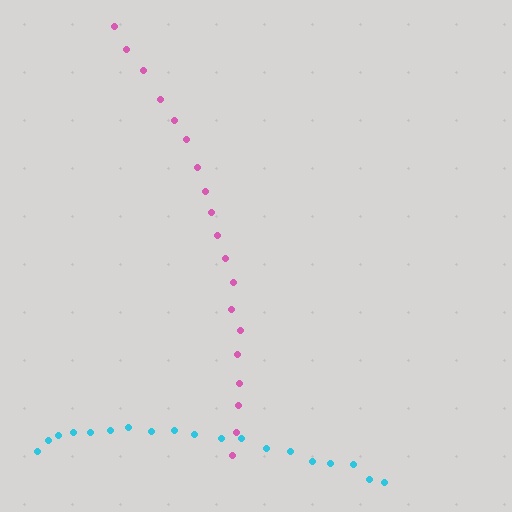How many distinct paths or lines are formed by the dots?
There are 2 distinct paths.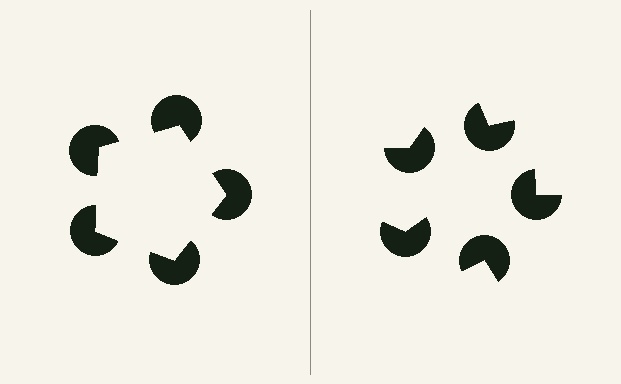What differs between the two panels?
The pac-man discs are positioned identically on both sides; only the wedge orientations differ. On the left they align to a pentagon; on the right they are misaligned.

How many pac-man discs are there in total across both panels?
10 — 5 on each side.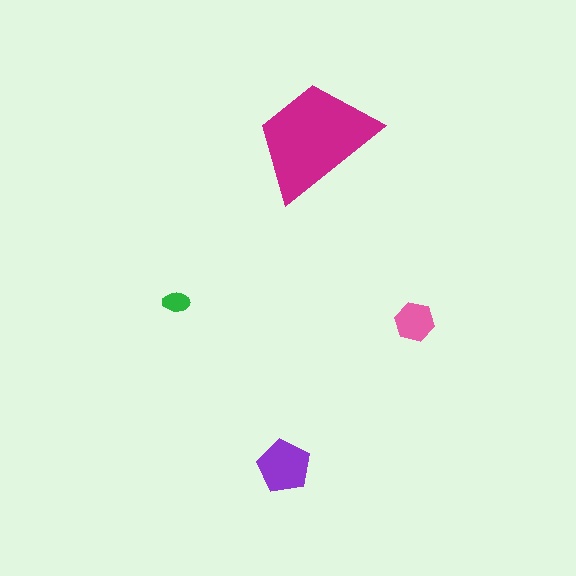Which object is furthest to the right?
The pink hexagon is rightmost.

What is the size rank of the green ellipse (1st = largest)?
4th.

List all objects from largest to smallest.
The magenta trapezoid, the purple pentagon, the pink hexagon, the green ellipse.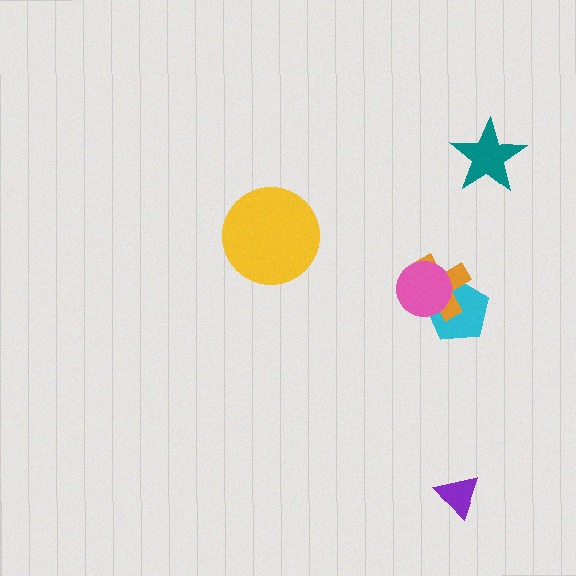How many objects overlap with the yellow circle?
0 objects overlap with the yellow circle.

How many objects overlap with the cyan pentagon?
2 objects overlap with the cyan pentagon.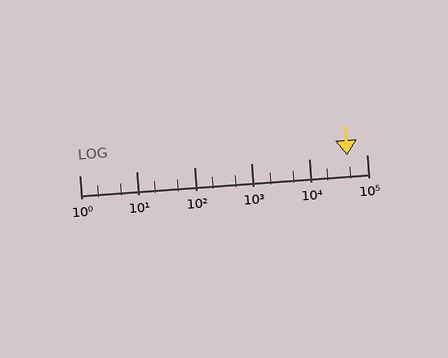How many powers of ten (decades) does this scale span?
The scale spans 5 decades, from 1 to 100000.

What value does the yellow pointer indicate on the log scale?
The pointer indicates approximately 45000.